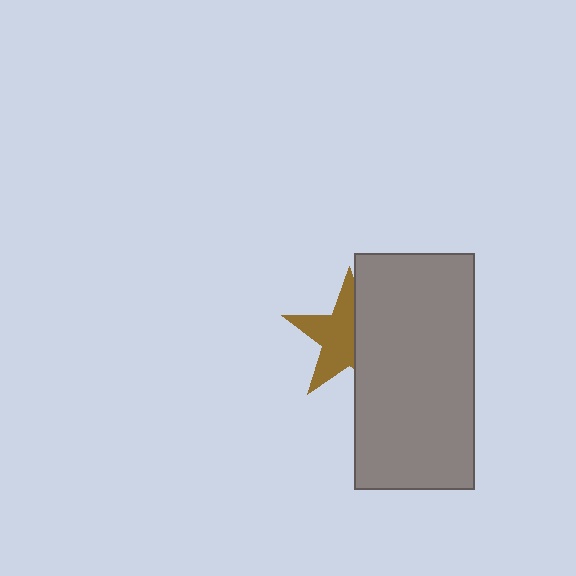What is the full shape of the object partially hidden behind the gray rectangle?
The partially hidden object is a brown star.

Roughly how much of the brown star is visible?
About half of it is visible (roughly 57%).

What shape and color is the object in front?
The object in front is a gray rectangle.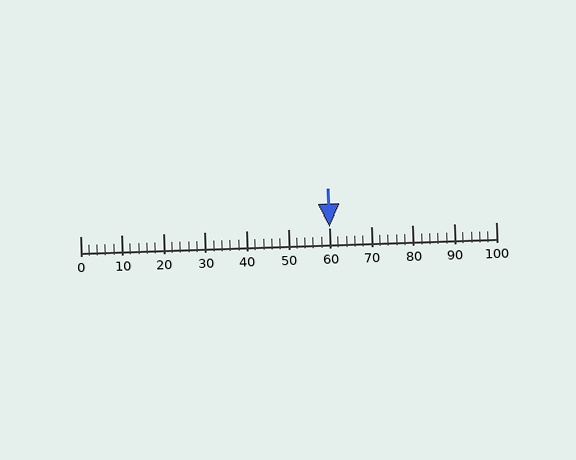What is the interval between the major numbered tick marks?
The major tick marks are spaced 10 units apart.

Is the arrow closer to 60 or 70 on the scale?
The arrow is closer to 60.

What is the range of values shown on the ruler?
The ruler shows values from 0 to 100.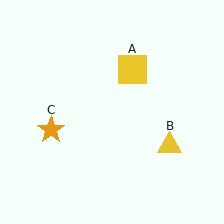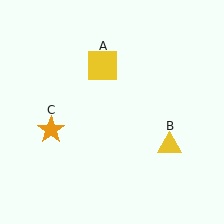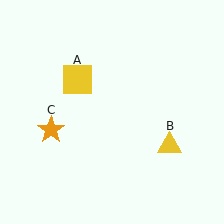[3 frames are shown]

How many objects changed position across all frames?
1 object changed position: yellow square (object A).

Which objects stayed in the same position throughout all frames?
Yellow triangle (object B) and orange star (object C) remained stationary.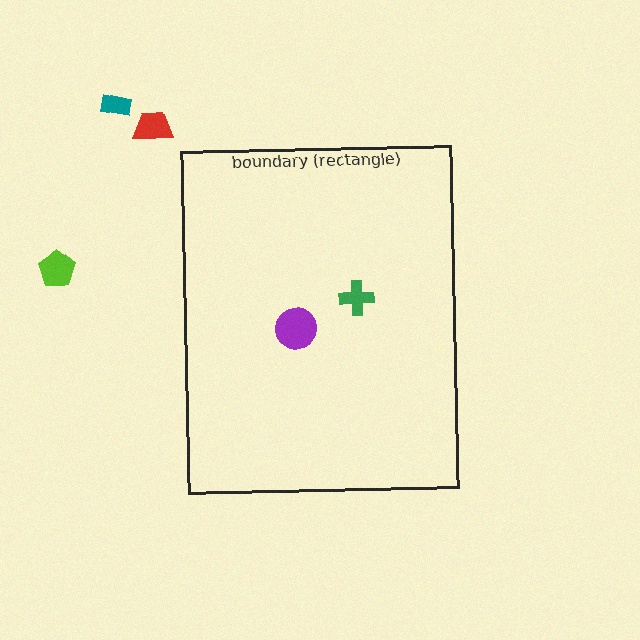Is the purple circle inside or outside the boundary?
Inside.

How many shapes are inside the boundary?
2 inside, 3 outside.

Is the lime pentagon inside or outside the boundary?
Outside.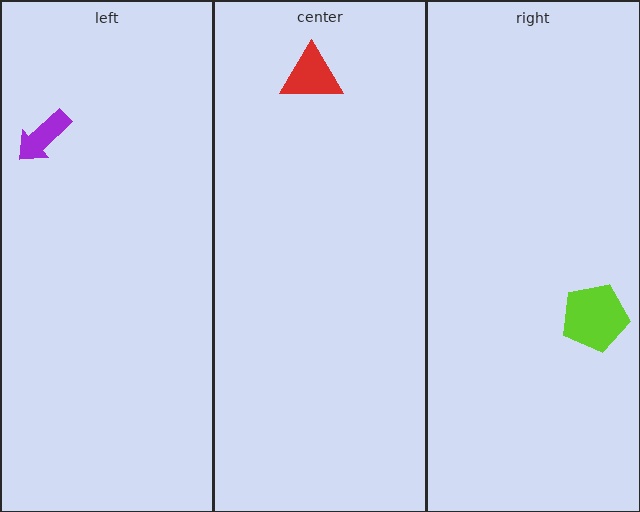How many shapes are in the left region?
1.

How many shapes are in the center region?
1.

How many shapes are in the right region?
1.